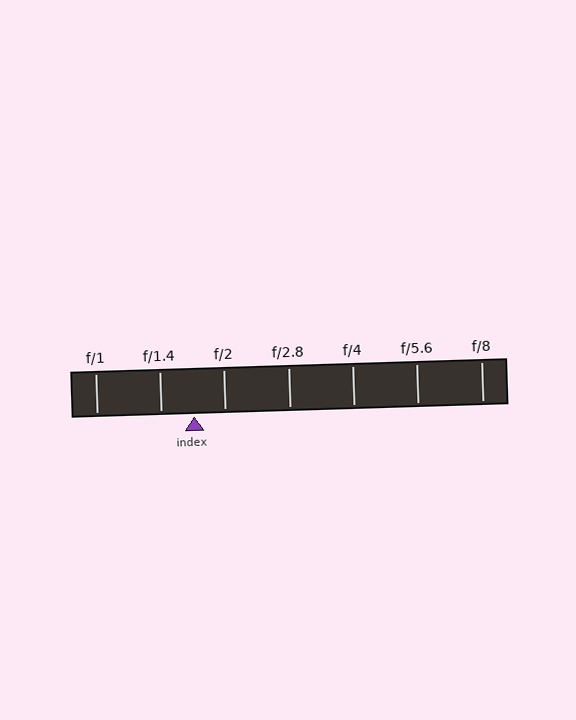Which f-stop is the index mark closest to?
The index mark is closest to f/2.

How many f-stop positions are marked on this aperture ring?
There are 7 f-stop positions marked.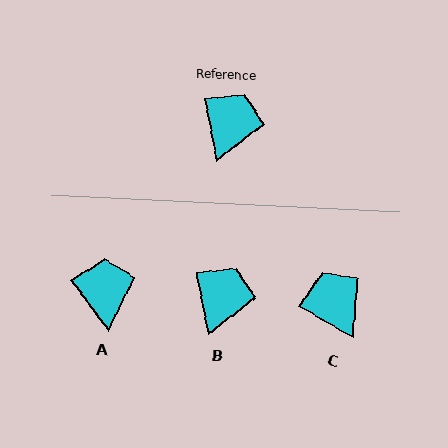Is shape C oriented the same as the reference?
No, it is off by about 48 degrees.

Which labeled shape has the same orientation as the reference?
B.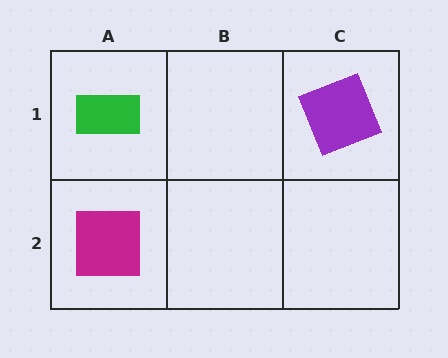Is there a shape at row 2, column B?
No, that cell is empty.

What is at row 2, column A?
A magenta square.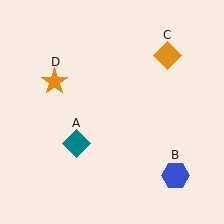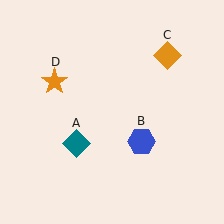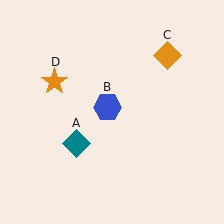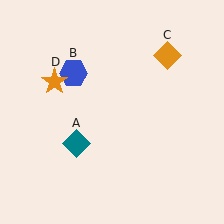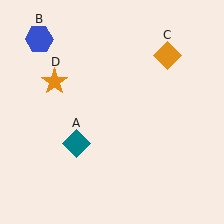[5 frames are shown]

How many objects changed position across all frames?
1 object changed position: blue hexagon (object B).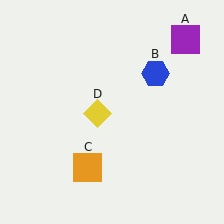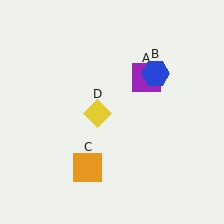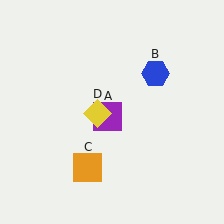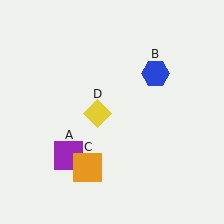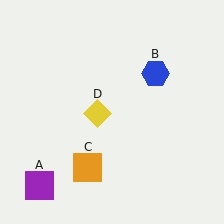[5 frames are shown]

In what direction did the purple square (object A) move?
The purple square (object A) moved down and to the left.